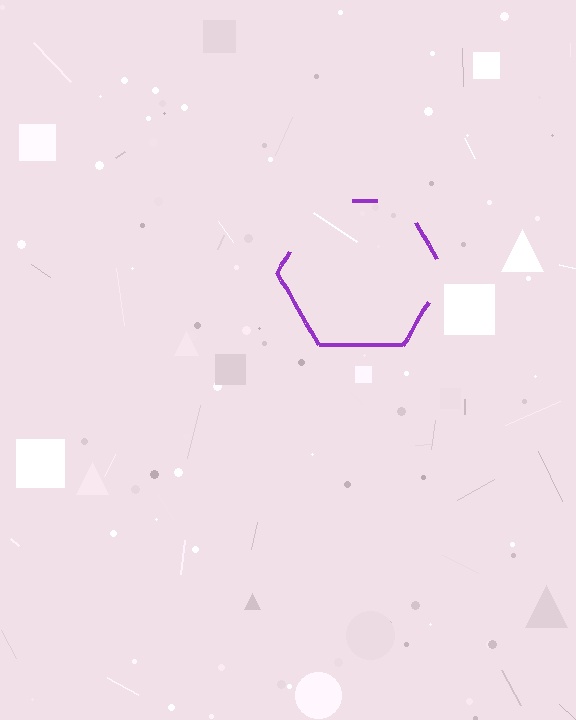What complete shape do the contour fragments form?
The contour fragments form a hexagon.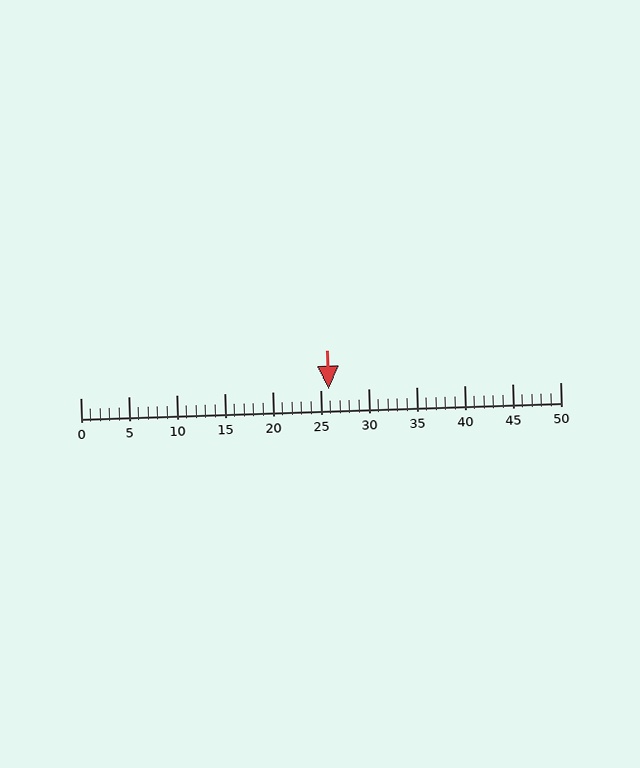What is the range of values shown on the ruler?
The ruler shows values from 0 to 50.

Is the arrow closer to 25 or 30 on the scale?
The arrow is closer to 25.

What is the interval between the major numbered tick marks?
The major tick marks are spaced 5 units apart.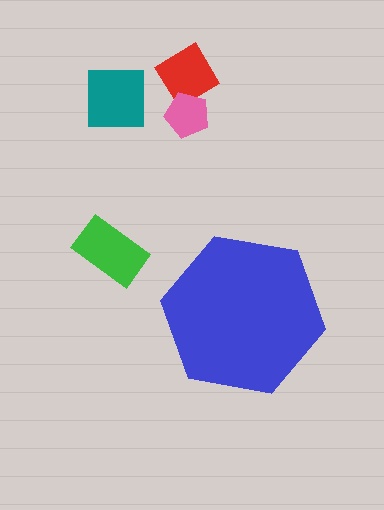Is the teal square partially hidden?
No, the teal square is fully visible.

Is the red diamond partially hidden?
No, the red diamond is fully visible.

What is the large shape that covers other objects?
A blue hexagon.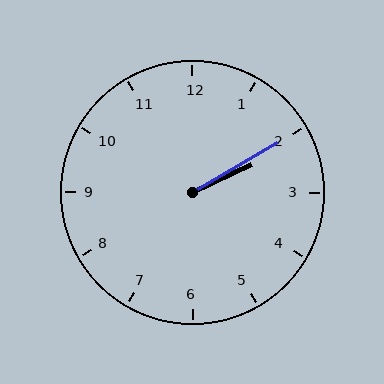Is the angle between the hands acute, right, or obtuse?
It is acute.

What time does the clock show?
2:10.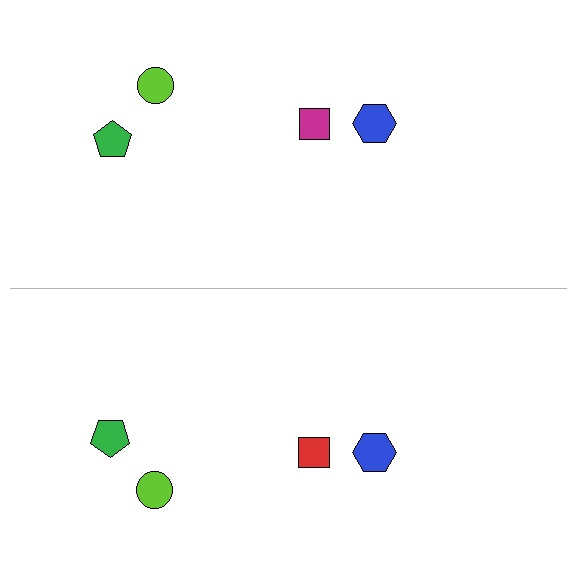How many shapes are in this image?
There are 8 shapes in this image.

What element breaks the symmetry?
The red square on the bottom side breaks the symmetry — its mirror counterpart is magenta.